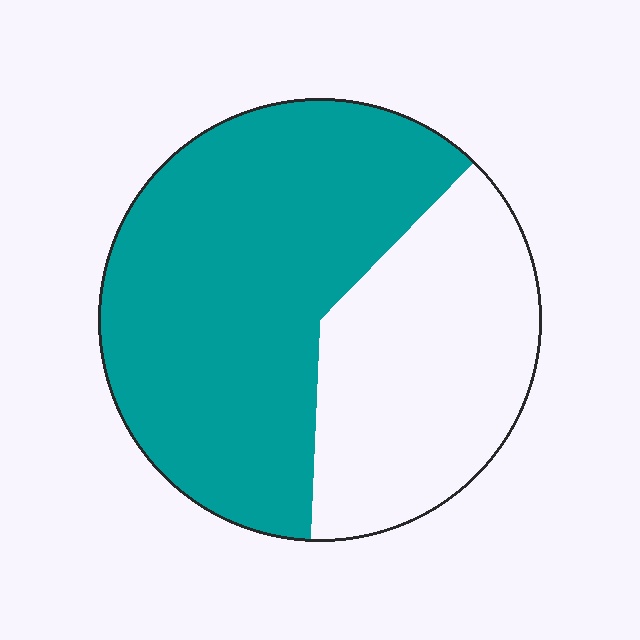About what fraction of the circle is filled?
About five eighths (5/8).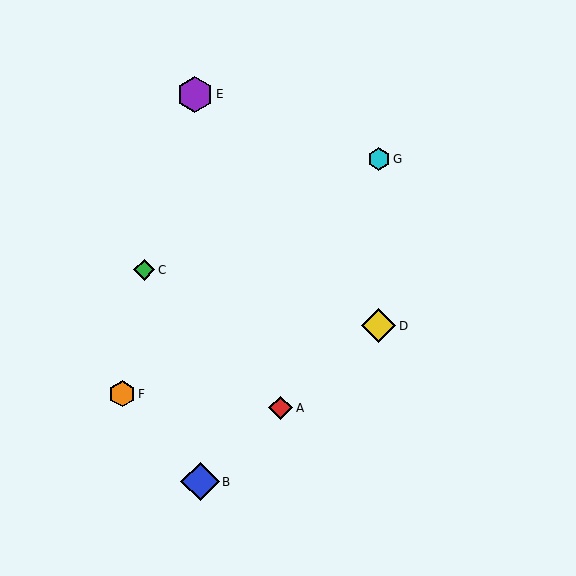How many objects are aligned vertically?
2 objects (D, G) are aligned vertically.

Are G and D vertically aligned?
Yes, both are at x≈379.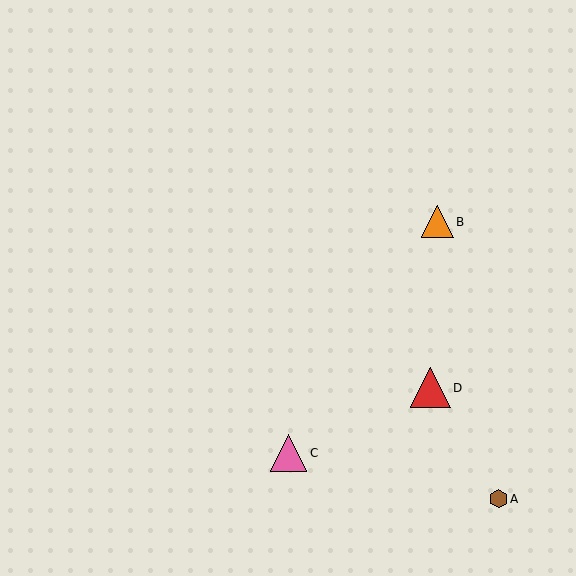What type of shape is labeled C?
Shape C is a pink triangle.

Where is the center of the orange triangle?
The center of the orange triangle is at (437, 222).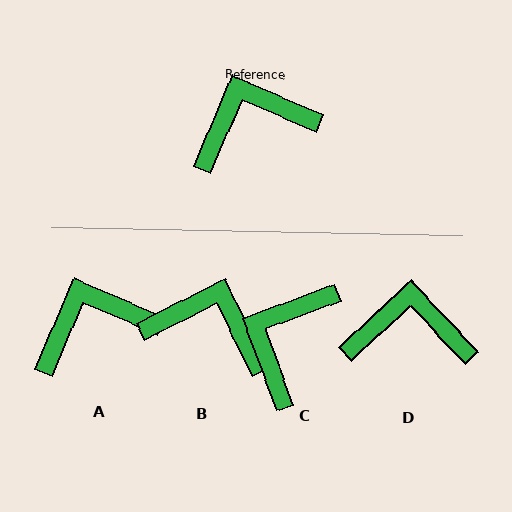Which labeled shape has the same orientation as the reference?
A.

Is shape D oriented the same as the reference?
No, it is off by about 23 degrees.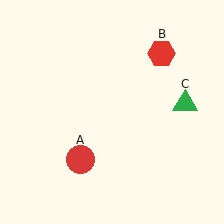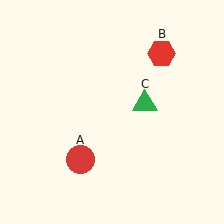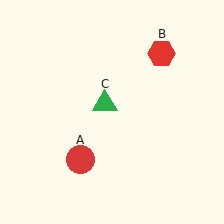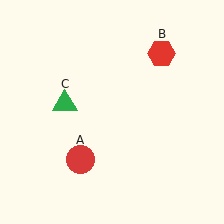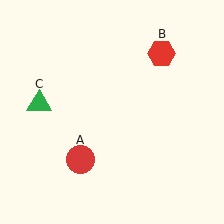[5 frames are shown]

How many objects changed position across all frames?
1 object changed position: green triangle (object C).